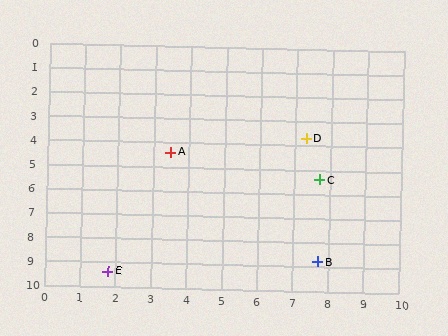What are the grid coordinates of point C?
Point C is at approximately (7.7, 5.4).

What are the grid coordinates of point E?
Point E is at approximately (1.8, 9.4).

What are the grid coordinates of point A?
Point A is at approximately (3.5, 4.4).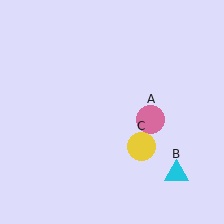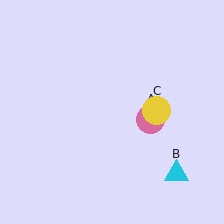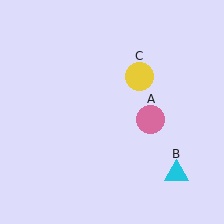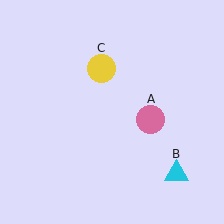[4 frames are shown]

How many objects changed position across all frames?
1 object changed position: yellow circle (object C).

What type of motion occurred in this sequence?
The yellow circle (object C) rotated counterclockwise around the center of the scene.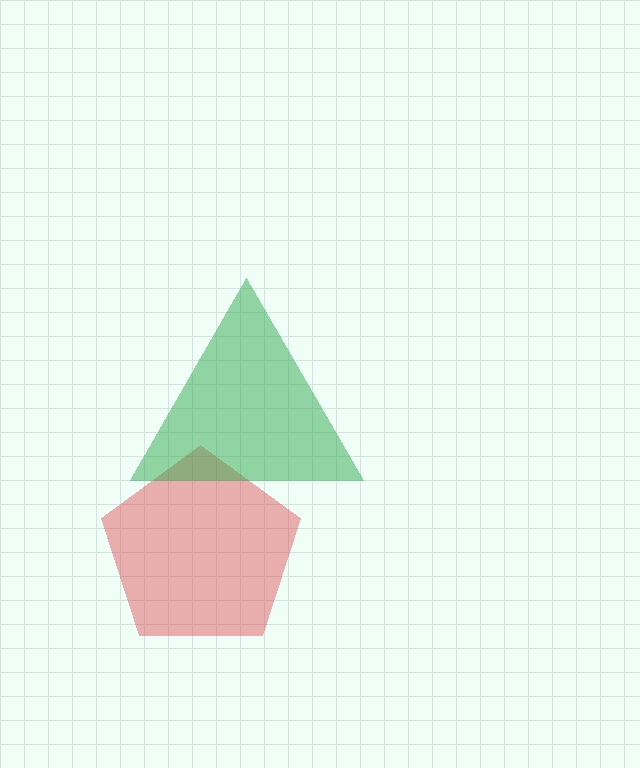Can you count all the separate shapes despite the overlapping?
Yes, there are 2 separate shapes.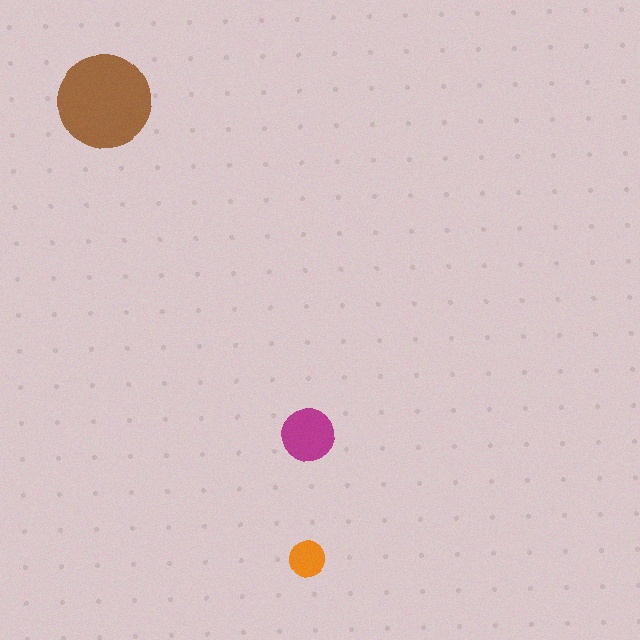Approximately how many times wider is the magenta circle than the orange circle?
About 1.5 times wider.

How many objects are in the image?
There are 3 objects in the image.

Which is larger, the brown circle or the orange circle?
The brown one.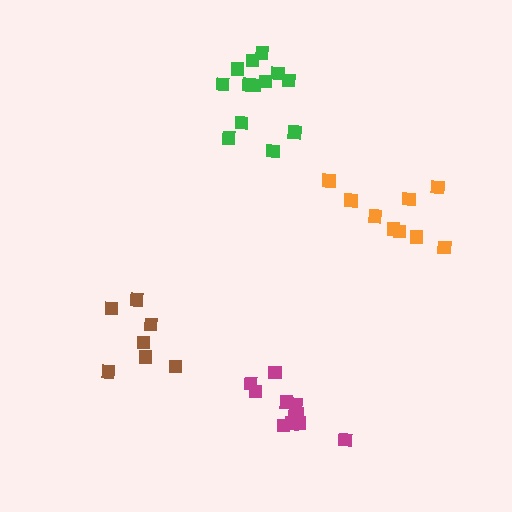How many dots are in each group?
Group 1: 7 dots, Group 2: 13 dots, Group 3: 12 dots, Group 4: 9 dots (41 total).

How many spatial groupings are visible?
There are 4 spatial groupings.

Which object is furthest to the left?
The brown cluster is leftmost.